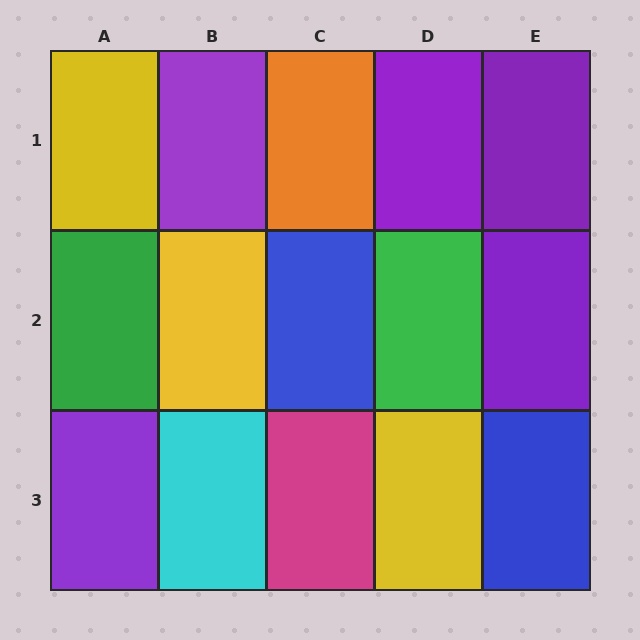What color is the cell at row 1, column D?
Purple.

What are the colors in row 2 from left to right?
Green, yellow, blue, green, purple.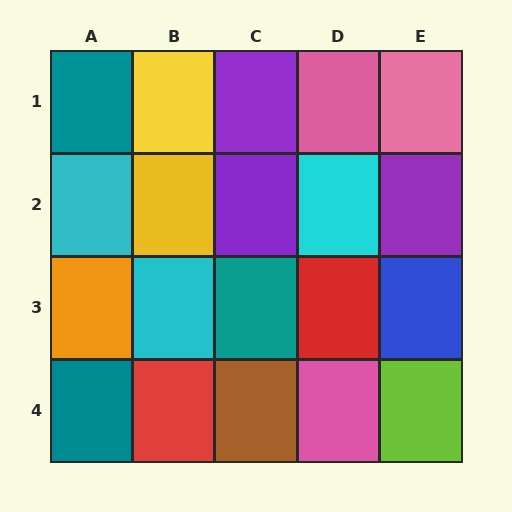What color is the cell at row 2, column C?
Purple.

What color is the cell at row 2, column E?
Purple.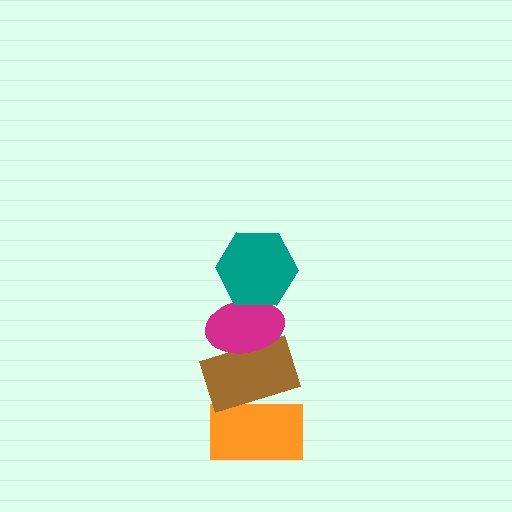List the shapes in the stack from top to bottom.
From top to bottom: the teal hexagon, the magenta ellipse, the brown rectangle, the orange rectangle.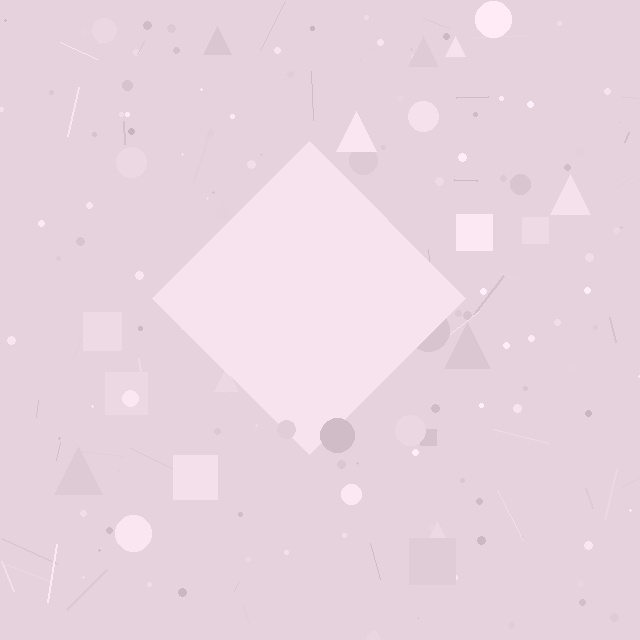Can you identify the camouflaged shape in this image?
The camouflaged shape is a diamond.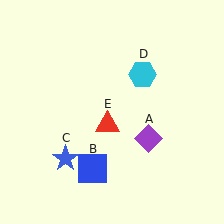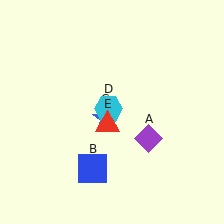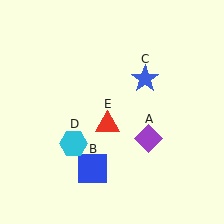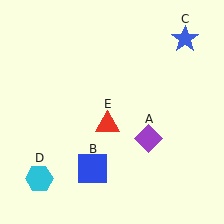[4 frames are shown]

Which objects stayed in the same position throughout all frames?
Purple diamond (object A) and blue square (object B) and red triangle (object E) remained stationary.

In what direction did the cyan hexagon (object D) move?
The cyan hexagon (object D) moved down and to the left.